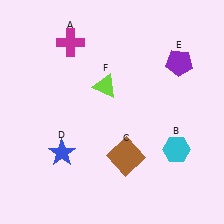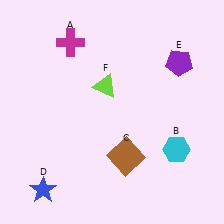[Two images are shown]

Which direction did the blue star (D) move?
The blue star (D) moved down.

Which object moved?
The blue star (D) moved down.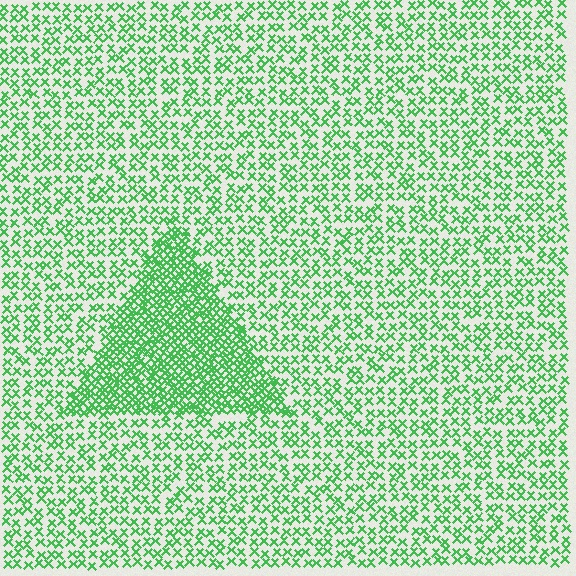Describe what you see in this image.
The image contains small green elements arranged at two different densities. A triangle-shaped region is visible where the elements are more densely packed than the surrounding area.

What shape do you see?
I see a triangle.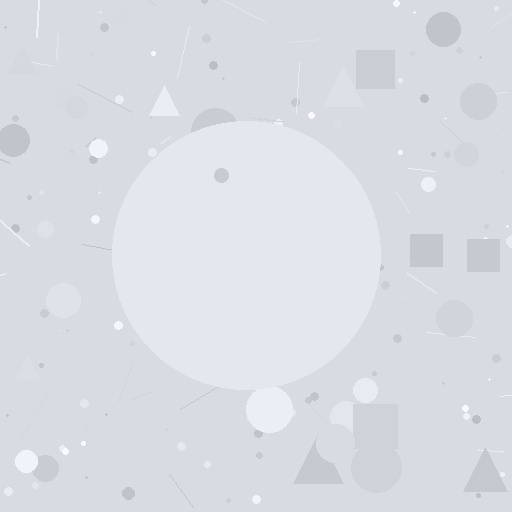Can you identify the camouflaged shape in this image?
The camouflaged shape is a circle.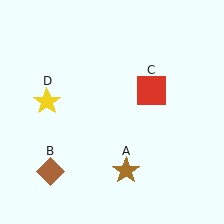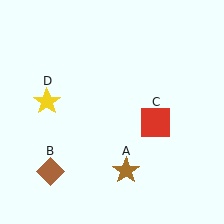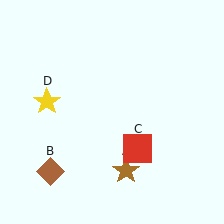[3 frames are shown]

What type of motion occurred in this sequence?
The red square (object C) rotated clockwise around the center of the scene.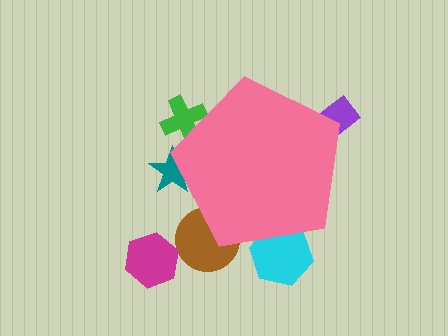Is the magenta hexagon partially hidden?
No, the magenta hexagon is fully visible.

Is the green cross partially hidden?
Yes, the green cross is partially hidden behind the pink pentagon.